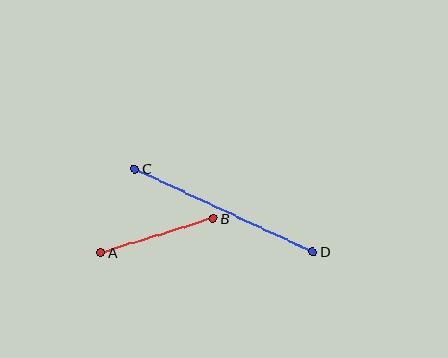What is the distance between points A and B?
The distance is approximately 118 pixels.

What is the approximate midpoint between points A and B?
The midpoint is at approximately (157, 235) pixels.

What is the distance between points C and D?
The distance is approximately 196 pixels.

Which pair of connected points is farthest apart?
Points C and D are farthest apart.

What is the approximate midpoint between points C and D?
The midpoint is at approximately (224, 210) pixels.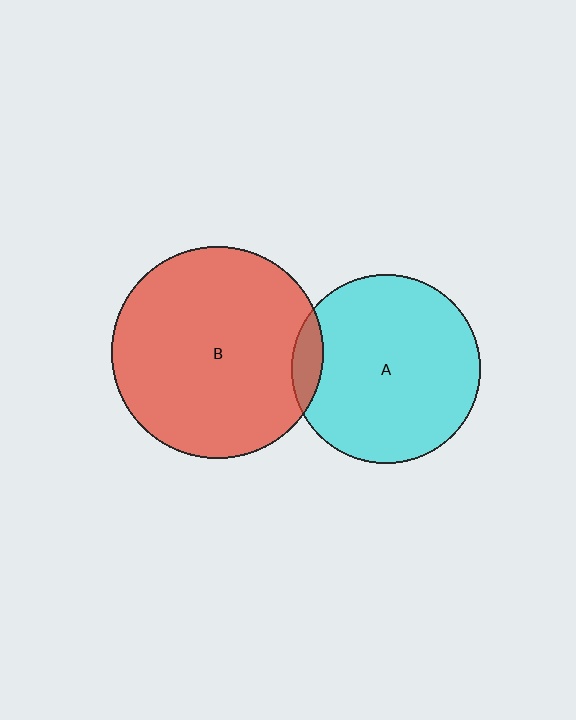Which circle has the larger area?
Circle B (red).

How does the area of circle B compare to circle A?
Approximately 1.3 times.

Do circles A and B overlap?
Yes.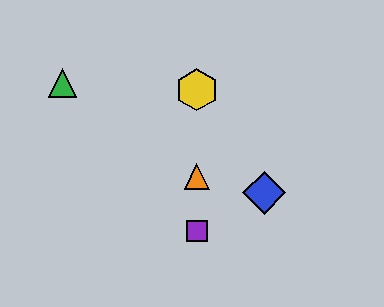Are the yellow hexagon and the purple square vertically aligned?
Yes, both are at x≈197.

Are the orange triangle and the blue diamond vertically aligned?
No, the orange triangle is at x≈197 and the blue diamond is at x≈264.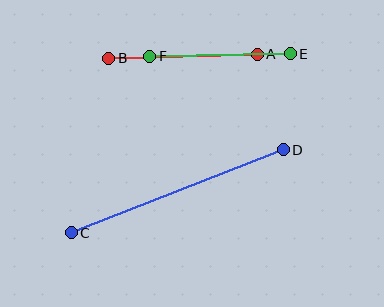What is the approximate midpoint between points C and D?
The midpoint is at approximately (177, 191) pixels.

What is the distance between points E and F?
The distance is approximately 141 pixels.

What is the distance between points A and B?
The distance is approximately 149 pixels.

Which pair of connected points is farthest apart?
Points C and D are farthest apart.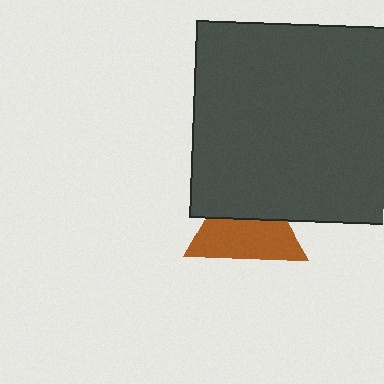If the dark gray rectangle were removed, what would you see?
You would see the complete brown triangle.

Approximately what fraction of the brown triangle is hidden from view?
Roughly 41% of the brown triangle is hidden behind the dark gray rectangle.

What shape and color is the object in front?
The object in front is a dark gray rectangle.